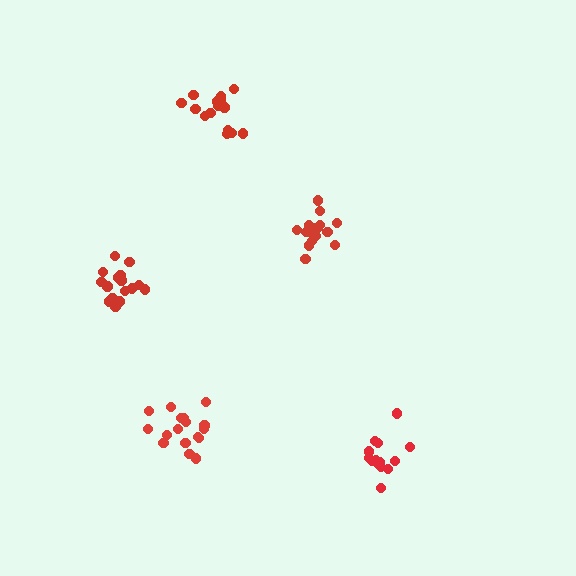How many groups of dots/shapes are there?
There are 5 groups.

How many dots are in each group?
Group 1: 18 dots, Group 2: 17 dots, Group 3: 17 dots, Group 4: 14 dots, Group 5: 16 dots (82 total).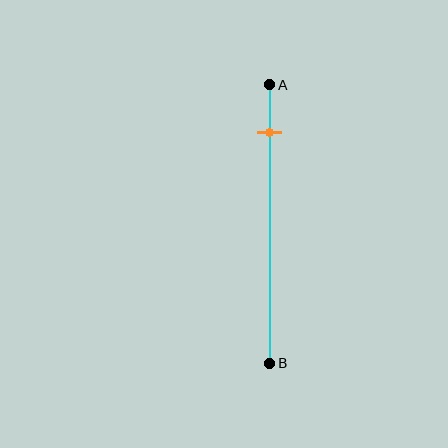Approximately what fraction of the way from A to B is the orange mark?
The orange mark is approximately 15% of the way from A to B.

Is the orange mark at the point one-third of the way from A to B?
No, the mark is at about 15% from A, not at the 33% one-third point.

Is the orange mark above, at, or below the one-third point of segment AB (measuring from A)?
The orange mark is above the one-third point of segment AB.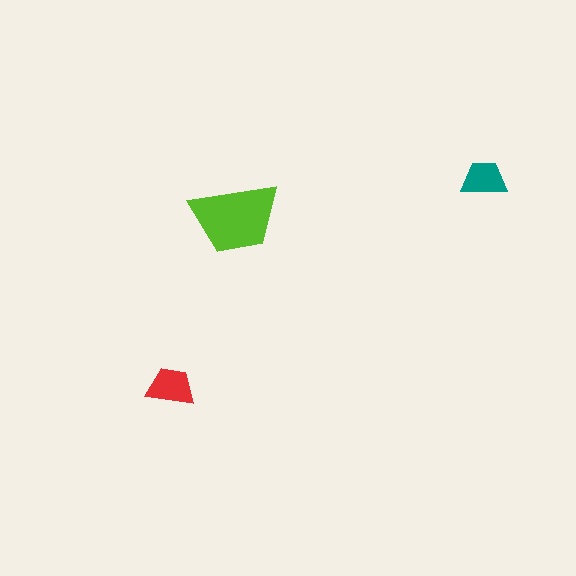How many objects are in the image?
There are 3 objects in the image.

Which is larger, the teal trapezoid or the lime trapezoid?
The lime one.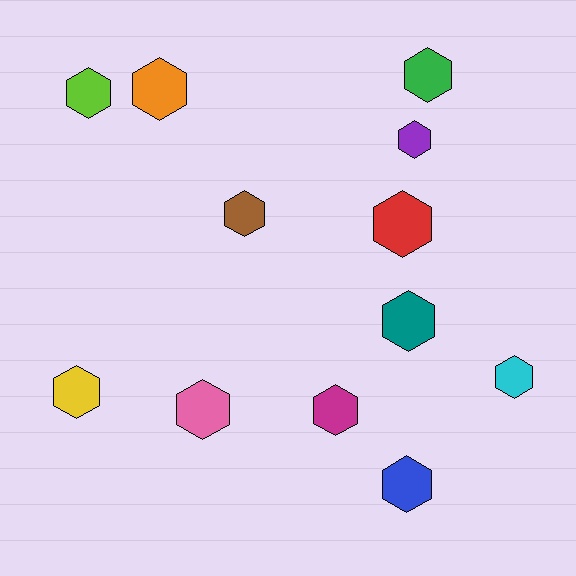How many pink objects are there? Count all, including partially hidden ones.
There is 1 pink object.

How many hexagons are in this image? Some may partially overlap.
There are 12 hexagons.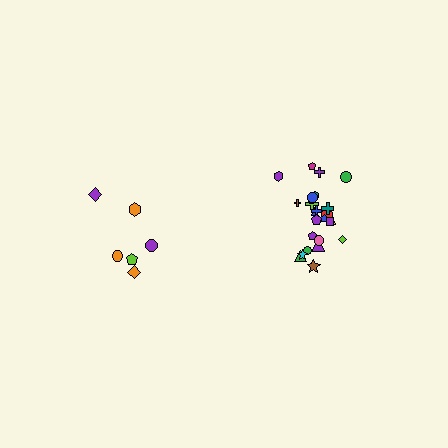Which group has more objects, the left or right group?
The right group.